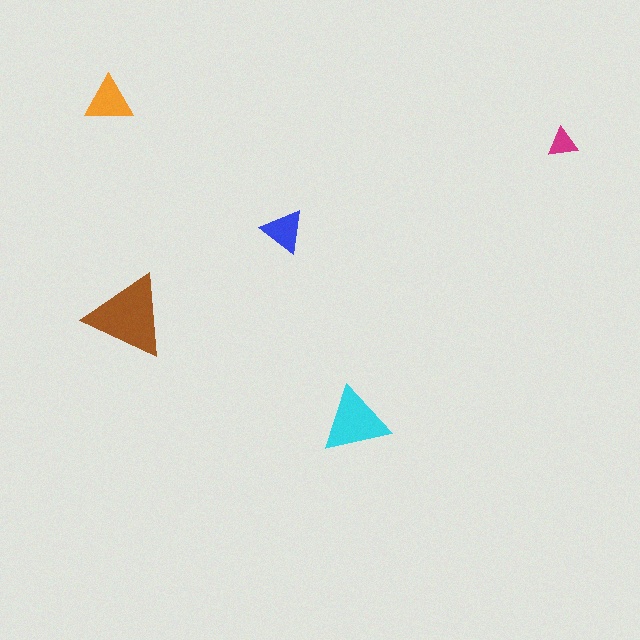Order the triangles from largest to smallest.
the brown one, the cyan one, the orange one, the blue one, the magenta one.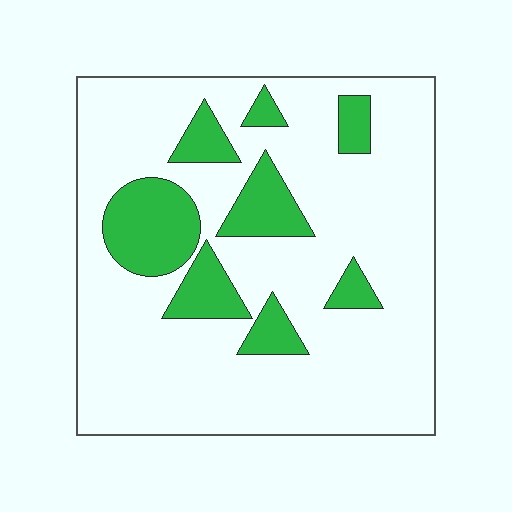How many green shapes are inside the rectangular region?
8.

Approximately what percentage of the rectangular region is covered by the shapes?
Approximately 20%.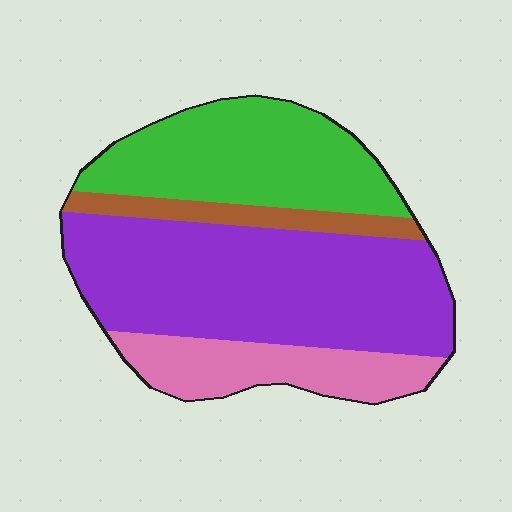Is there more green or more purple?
Purple.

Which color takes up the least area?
Brown, at roughly 10%.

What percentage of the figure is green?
Green covers 28% of the figure.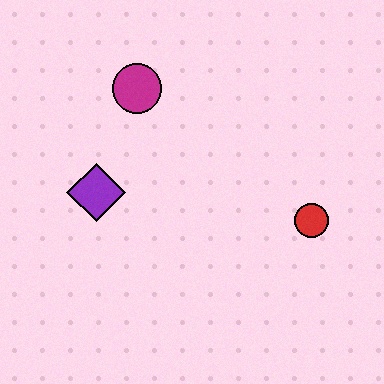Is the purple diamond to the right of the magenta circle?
No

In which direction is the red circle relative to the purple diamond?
The red circle is to the right of the purple diamond.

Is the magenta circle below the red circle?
No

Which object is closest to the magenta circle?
The purple diamond is closest to the magenta circle.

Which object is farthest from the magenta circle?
The red circle is farthest from the magenta circle.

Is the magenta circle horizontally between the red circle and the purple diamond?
Yes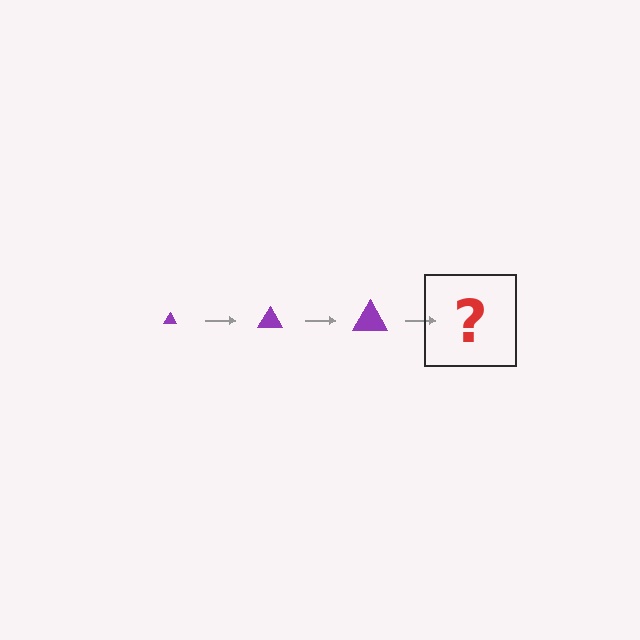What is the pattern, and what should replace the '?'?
The pattern is that the triangle gets progressively larger each step. The '?' should be a purple triangle, larger than the previous one.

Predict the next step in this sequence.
The next step is a purple triangle, larger than the previous one.